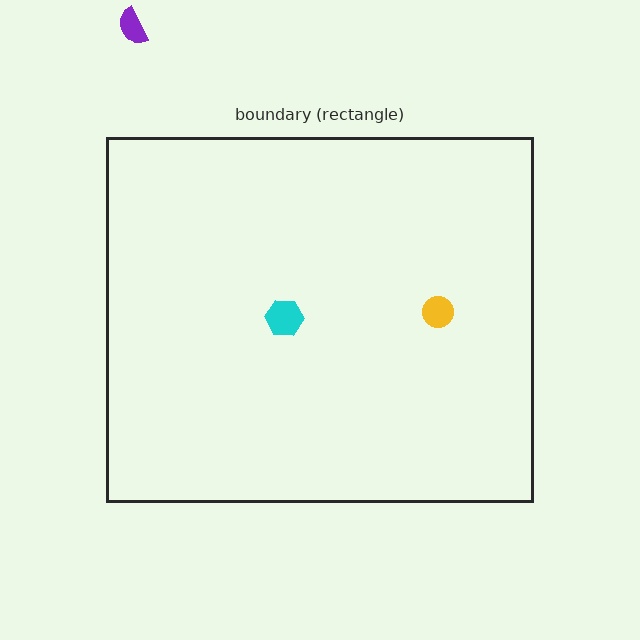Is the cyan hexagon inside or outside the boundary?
Inside.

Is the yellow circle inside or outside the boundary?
Inside.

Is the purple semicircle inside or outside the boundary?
Outside.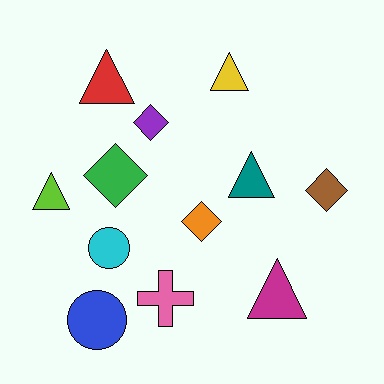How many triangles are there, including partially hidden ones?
There are 5 triangles.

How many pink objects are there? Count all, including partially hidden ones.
There is 1 pink object.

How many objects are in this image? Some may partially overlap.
There are 12 objects.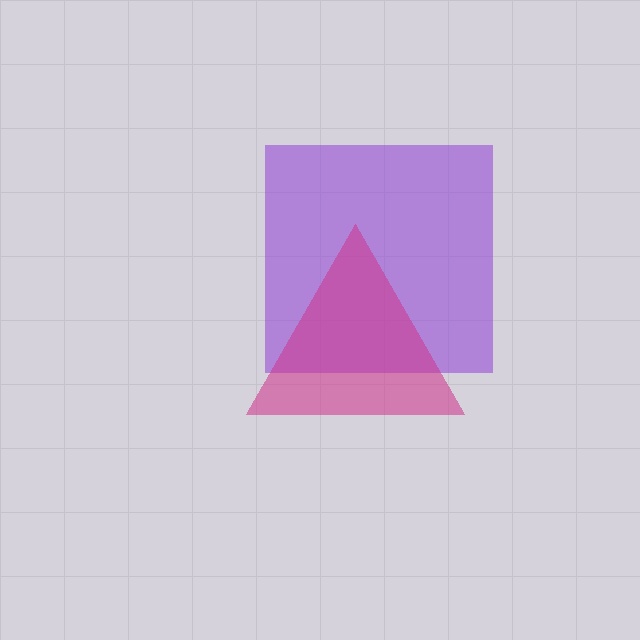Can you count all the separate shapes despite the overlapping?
Yes, there are 2 separate shapes.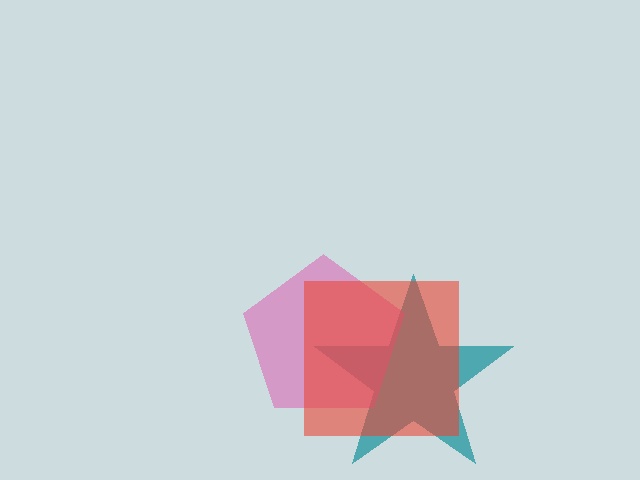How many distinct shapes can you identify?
There are 3 distinct shapes: a teal star, a pink pentagon, a red square.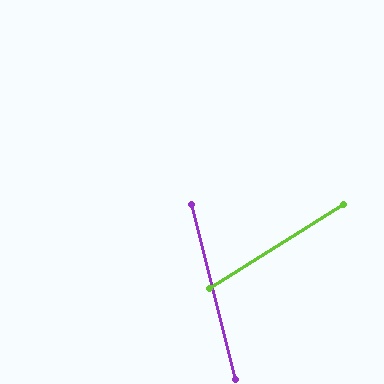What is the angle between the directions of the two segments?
Approximately 72 degrees.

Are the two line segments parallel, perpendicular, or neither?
Neither parallel nor perpendicular — they differ by about 72°.